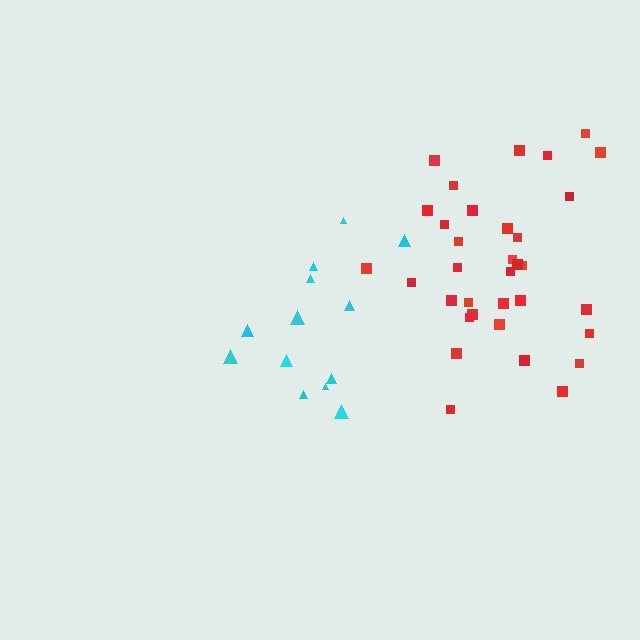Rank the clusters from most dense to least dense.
red, cyan.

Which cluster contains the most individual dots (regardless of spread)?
Red (34).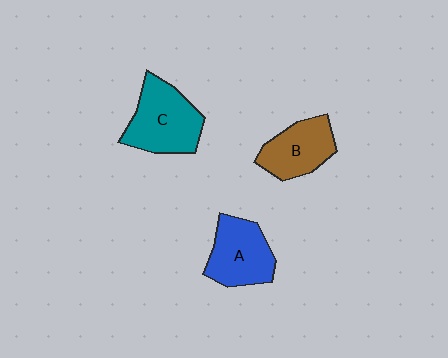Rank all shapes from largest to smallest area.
From largest to smallest: C (teal), A (blue), B (brown).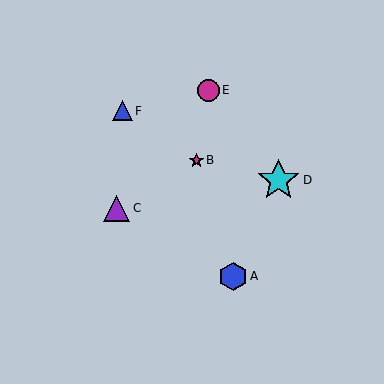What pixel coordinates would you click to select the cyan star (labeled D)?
Click at (278, 180) to select the cyan star D.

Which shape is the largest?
The cyan star (labeled D) is the largest.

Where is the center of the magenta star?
The center of the magenta star is at (196, 160).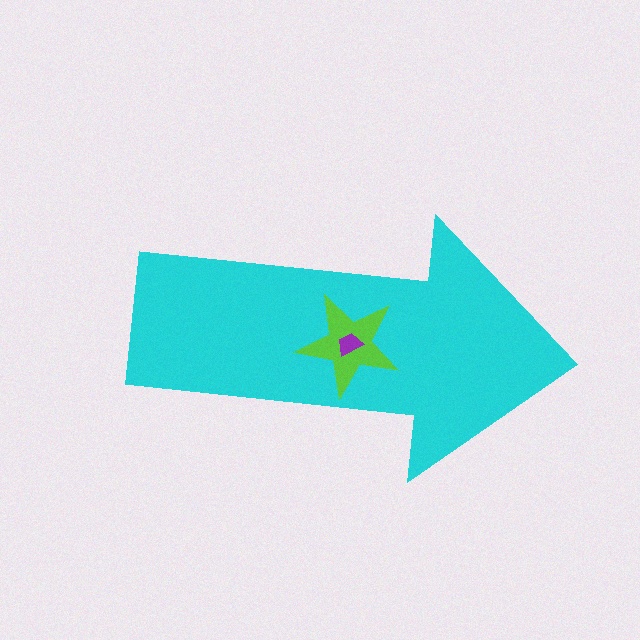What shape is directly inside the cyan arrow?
The lime star.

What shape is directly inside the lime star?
The purple trapezoid.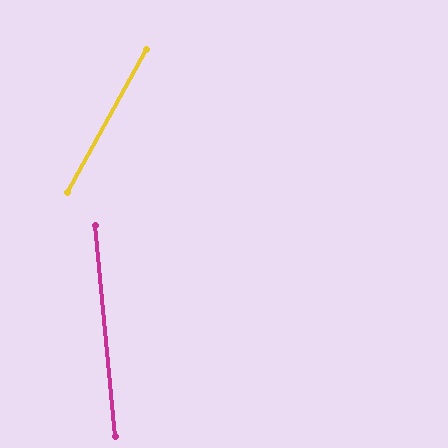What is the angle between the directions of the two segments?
Approximately 34 degrees.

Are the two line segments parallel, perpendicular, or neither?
Neither parallel nor perpendicular — they differ by about 34°.